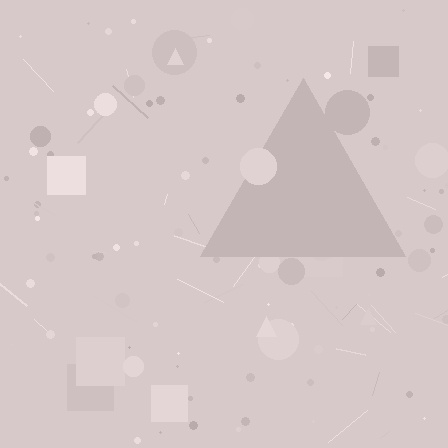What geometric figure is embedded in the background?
A triangle is embedded in the background.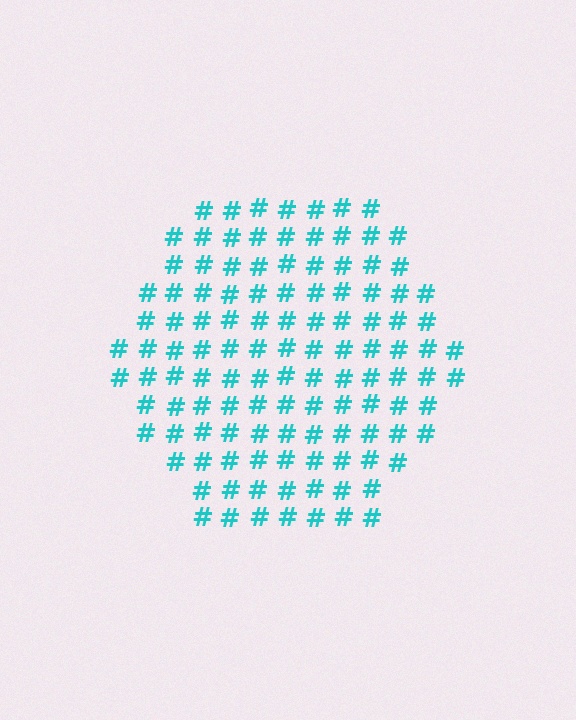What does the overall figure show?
The overall figure shows a hexagon.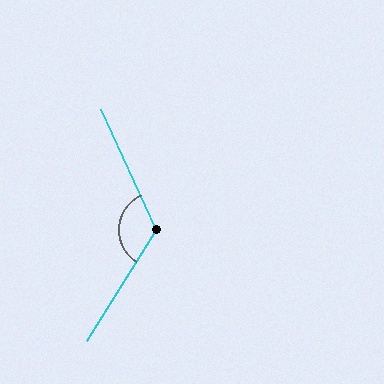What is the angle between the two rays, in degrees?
Approximately 123 degrees.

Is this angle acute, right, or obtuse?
It is obtuse.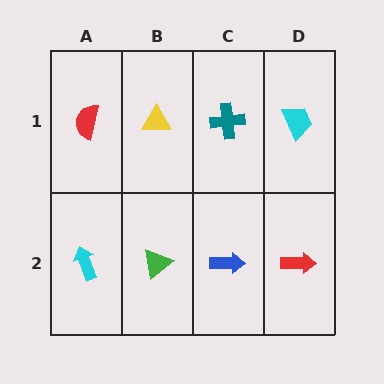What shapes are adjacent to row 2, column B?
A yellow triangle (row 1, column B), a cyan arrow (row 2, column A), a blue arrow (row 2, column C).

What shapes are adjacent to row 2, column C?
A teal cross (row 1, column C), a green triangle (row 2, column B), a red arrow (row 2, column D).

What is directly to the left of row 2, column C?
A green triangle.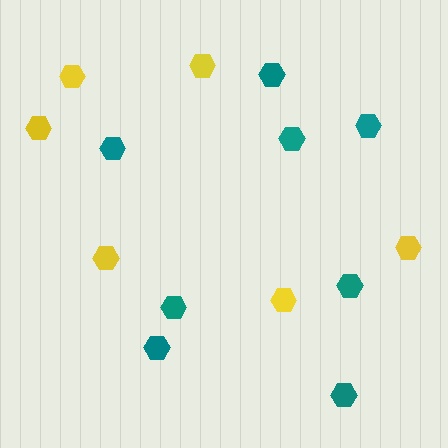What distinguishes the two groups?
There are 2 groups: one group of teal hexagons (8) and one group of yellow hexagons (6).